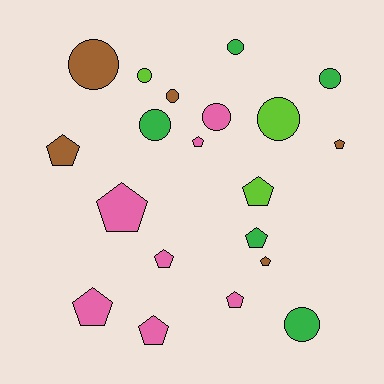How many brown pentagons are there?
There are 3 brown pentagons.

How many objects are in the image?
There are 20 objects.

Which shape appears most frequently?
Pentagon, with 11 objects.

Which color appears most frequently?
Pink, with 7 objects.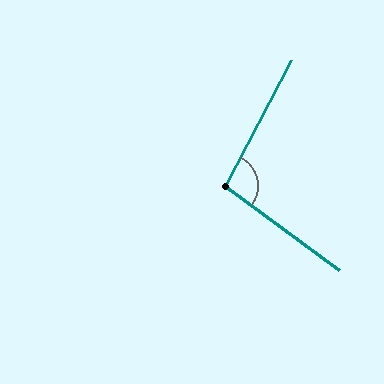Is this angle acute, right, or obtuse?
It is obtuse.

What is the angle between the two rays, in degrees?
Approximately 99 degrees.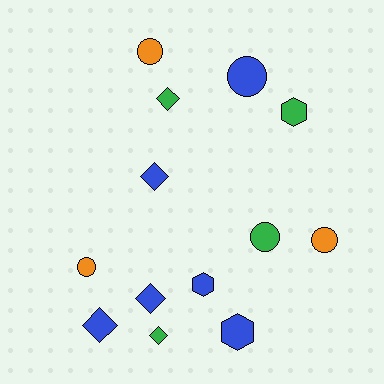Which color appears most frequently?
Blue, with 6 objects.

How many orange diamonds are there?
There are no orange diamonds.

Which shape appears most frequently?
Diamond, with 5 objects.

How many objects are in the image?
There are 13 objects.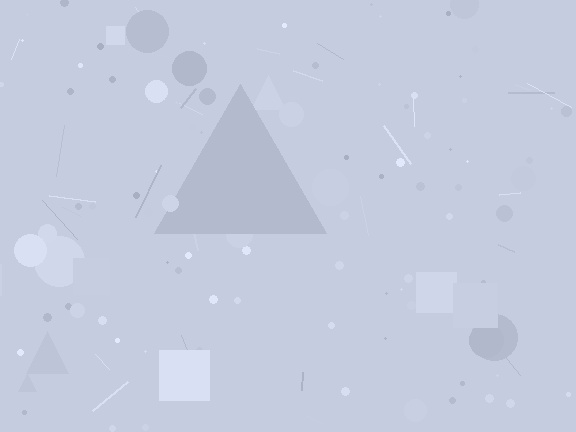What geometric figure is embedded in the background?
A triangle is embedded in the background.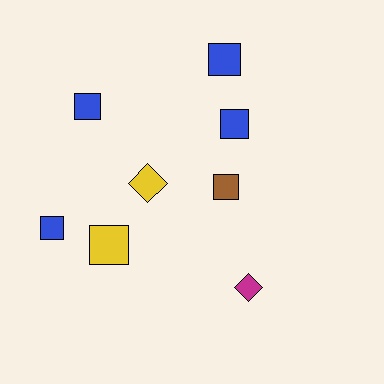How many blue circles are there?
There are no blue circles.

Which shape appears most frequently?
Square, with 6 objects.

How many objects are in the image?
There are 8 objects.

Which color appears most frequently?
Blue, with 4 objects.